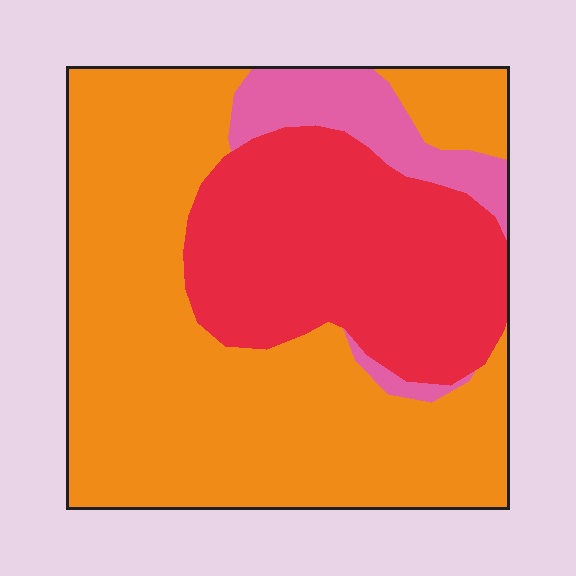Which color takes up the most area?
Orange, at roughly 60%.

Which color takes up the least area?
Pink, at roughly 10%.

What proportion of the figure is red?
Red covers about 30% of the figure.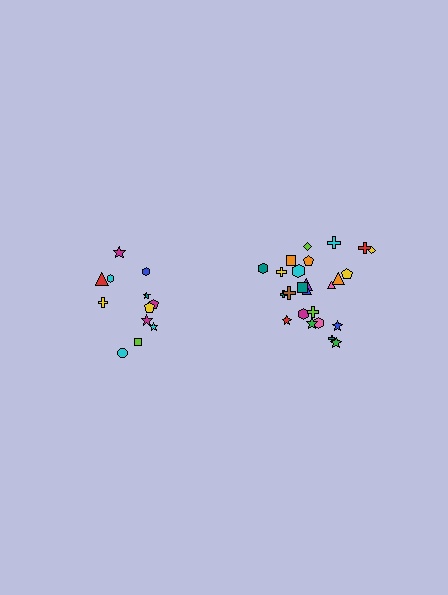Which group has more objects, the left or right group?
The right group.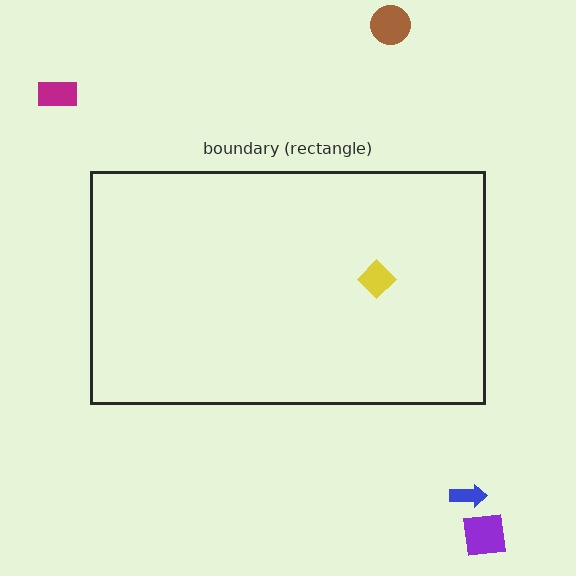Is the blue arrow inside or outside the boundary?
Outside.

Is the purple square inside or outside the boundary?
Outside.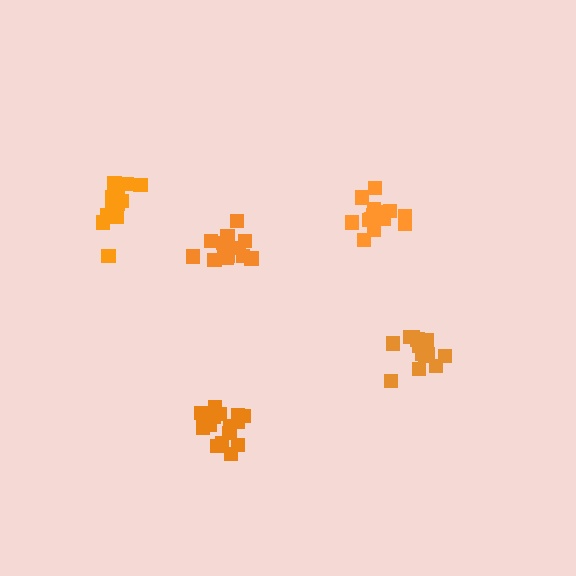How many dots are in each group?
Group 1: 15 dots, Group 2: 13 dots, Group 3: 14 dots, Group 4: 16 dots, Group 5: 15 dots (73 total).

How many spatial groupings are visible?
There are 5 spatial groupings.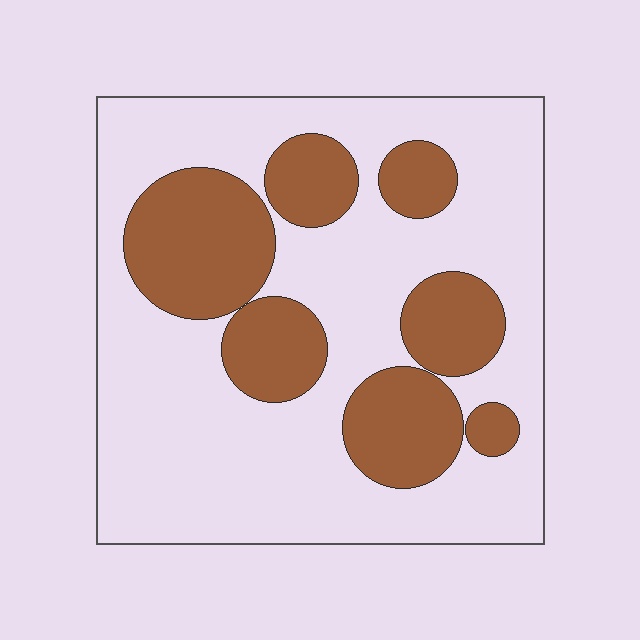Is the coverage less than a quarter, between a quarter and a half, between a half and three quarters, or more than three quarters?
Between a quarter and a half.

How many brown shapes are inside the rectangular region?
7.